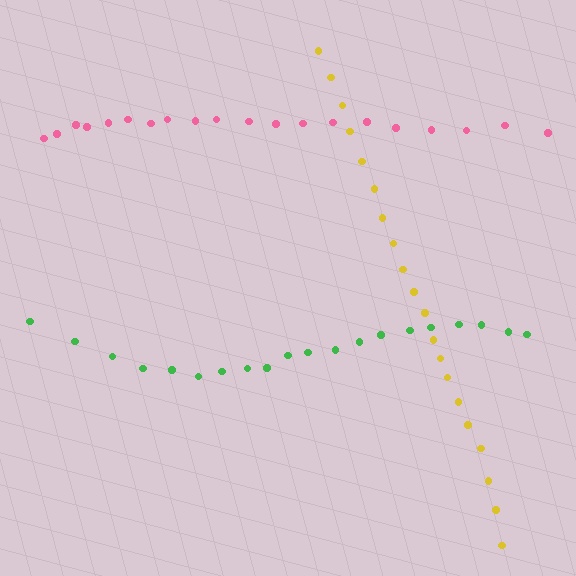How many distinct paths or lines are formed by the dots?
There are 3 distinct paths.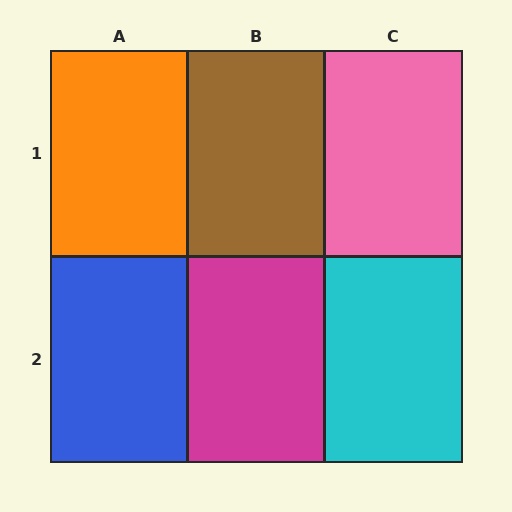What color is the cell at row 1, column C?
Pink.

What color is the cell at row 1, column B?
Brown.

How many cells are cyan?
1 cell is cyan.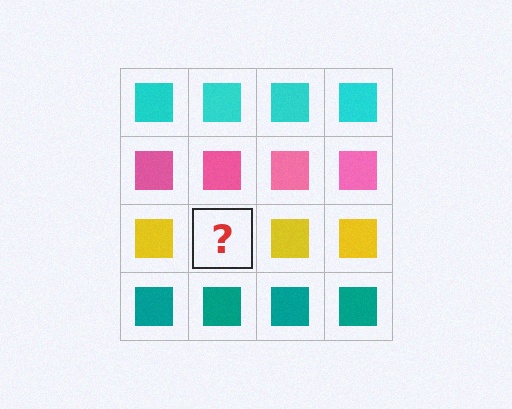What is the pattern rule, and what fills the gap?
The rule is that each row has a consistent color. The gap should be filled with a yellow square.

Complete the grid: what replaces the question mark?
The question mark should be replaced with a yellow square.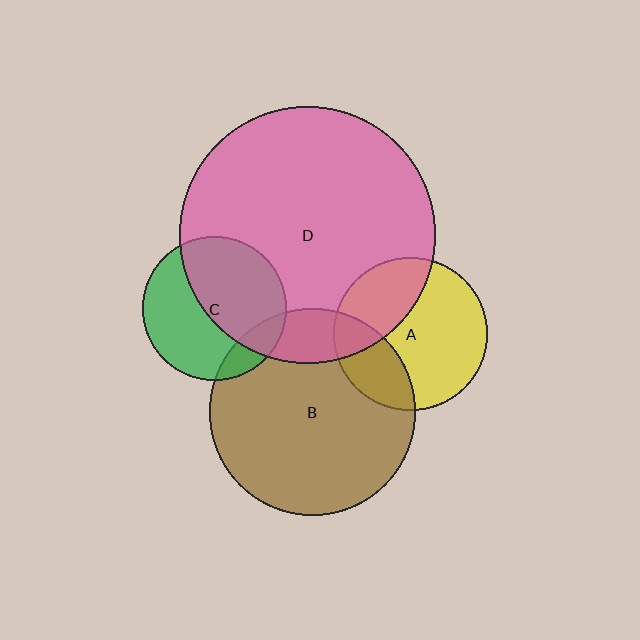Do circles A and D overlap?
Yes.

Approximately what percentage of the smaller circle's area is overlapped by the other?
Approximately 30%.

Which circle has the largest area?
Circle D (pink).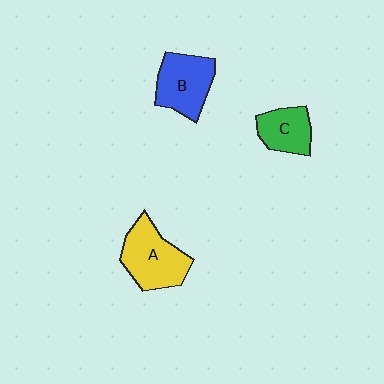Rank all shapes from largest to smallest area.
From largest to smallest: A (yellow), B (blue), C (green).